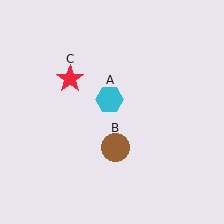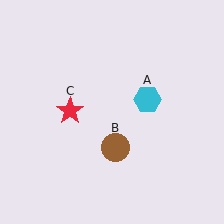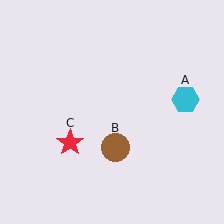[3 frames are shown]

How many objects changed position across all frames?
2 objects changed position: cyan hexagon (object A), red star (object C).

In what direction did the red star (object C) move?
The red star (object C) moved down.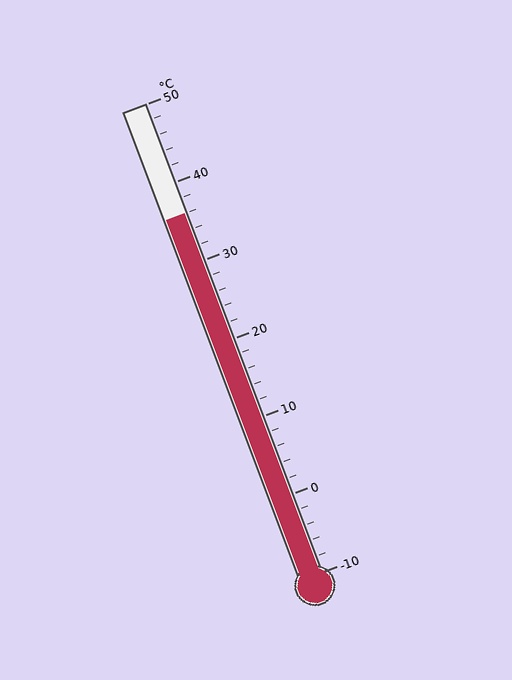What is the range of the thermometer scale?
The thermometer scale ranges from -10°C to 50°C.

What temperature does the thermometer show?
The thermometer shows approximately 36°C.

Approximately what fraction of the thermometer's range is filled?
The thermometer is filled to approximately 75% of its range.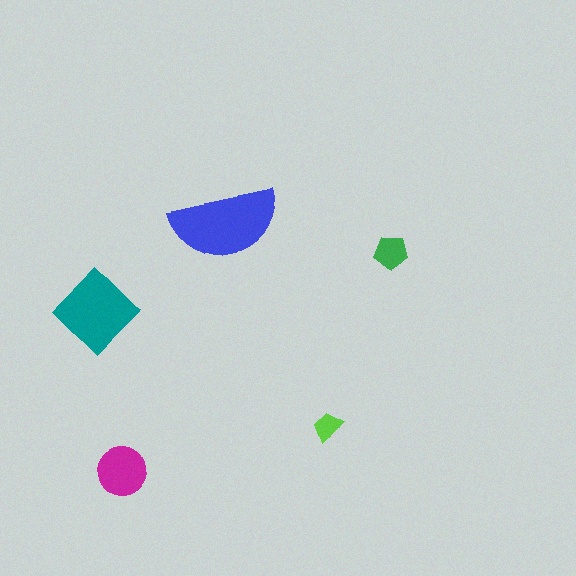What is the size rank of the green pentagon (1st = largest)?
4th.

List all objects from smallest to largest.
The lime trapezoid, the green pentagon, the magenta circle, the teal diamond, the blue semicircle.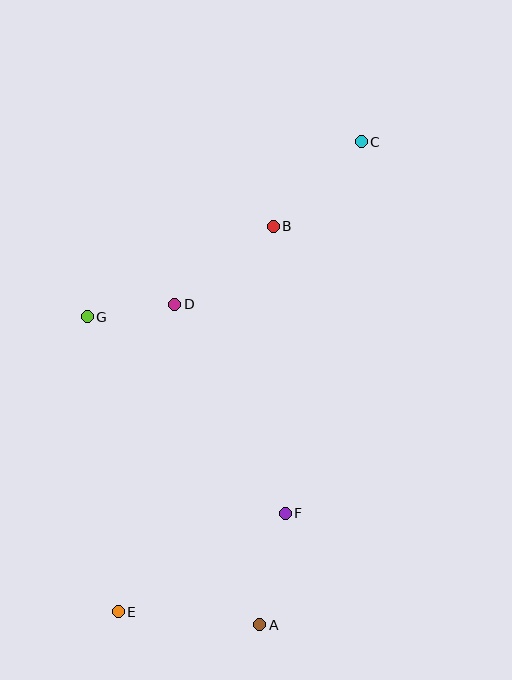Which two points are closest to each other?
Points D and G are closest to each other.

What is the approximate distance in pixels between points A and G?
The distance between A and G is approximately 353 pixels.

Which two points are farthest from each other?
Points C and E are farthest from each other.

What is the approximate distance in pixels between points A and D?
The distance between A and D is approximately 332 pixels.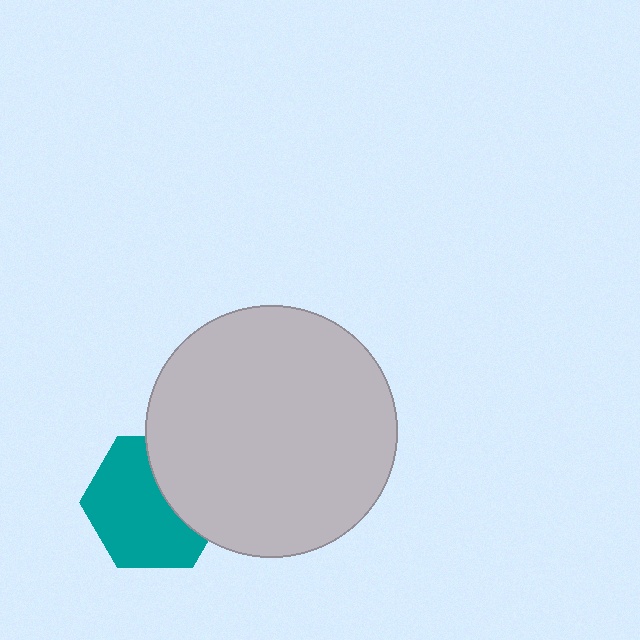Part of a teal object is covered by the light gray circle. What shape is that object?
It is a hexagon.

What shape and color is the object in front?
The object in front is a light gray circle.